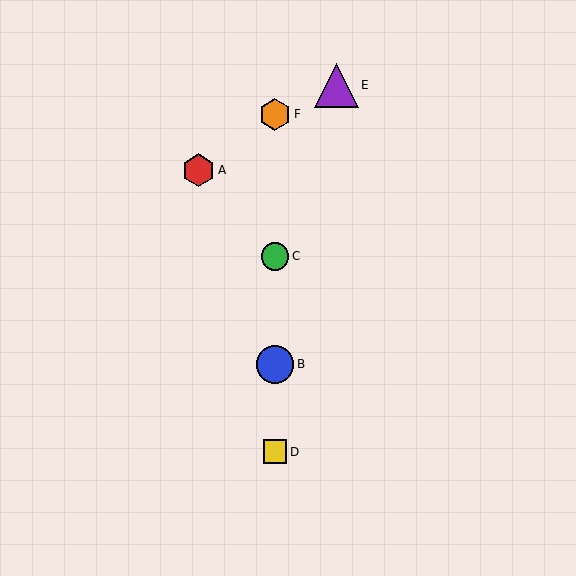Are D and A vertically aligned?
No, D is at x≈275 and A is at x≈199.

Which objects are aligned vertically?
Objects B, C, D, F are aligned vertically.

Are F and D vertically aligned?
Yes, both are at x≈275.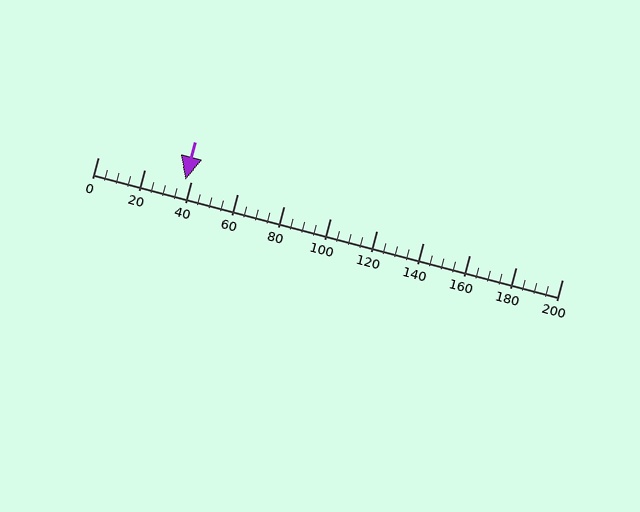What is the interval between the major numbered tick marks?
The major tick marks are spaced 20 units apart.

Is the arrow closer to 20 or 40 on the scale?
The arrow is closer to 40.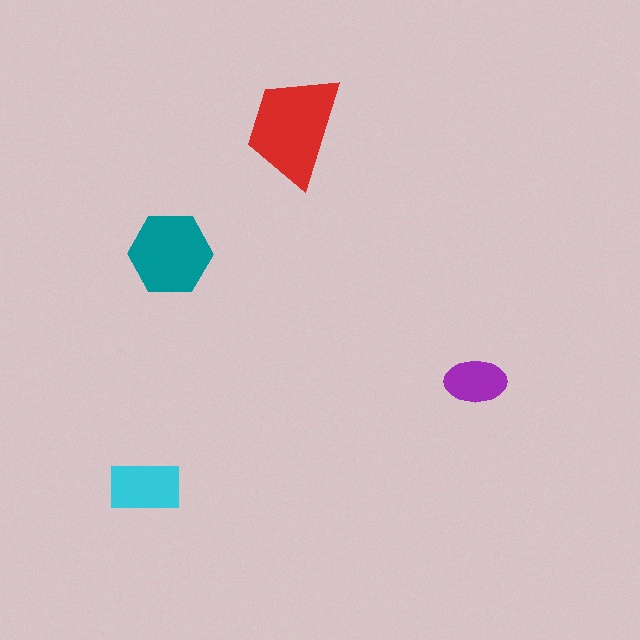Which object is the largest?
The red trapezoid.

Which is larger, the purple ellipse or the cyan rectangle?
The cyan rectangle.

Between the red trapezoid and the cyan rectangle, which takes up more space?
The red trapezoid.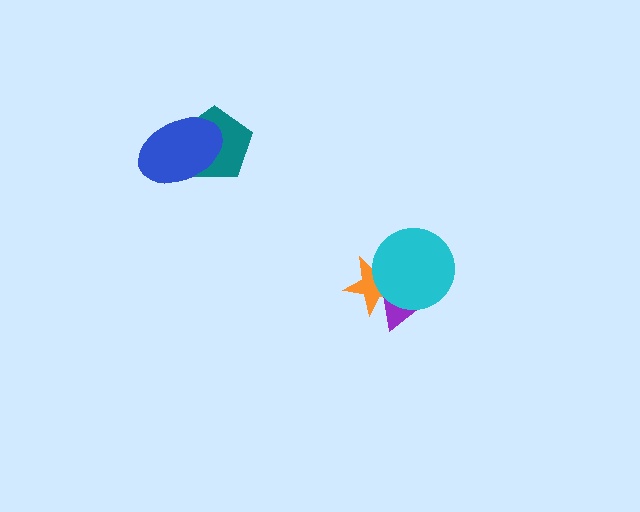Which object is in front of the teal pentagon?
The blue ellipse is in front of the teal pentagon.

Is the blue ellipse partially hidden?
No, no other shape covers it.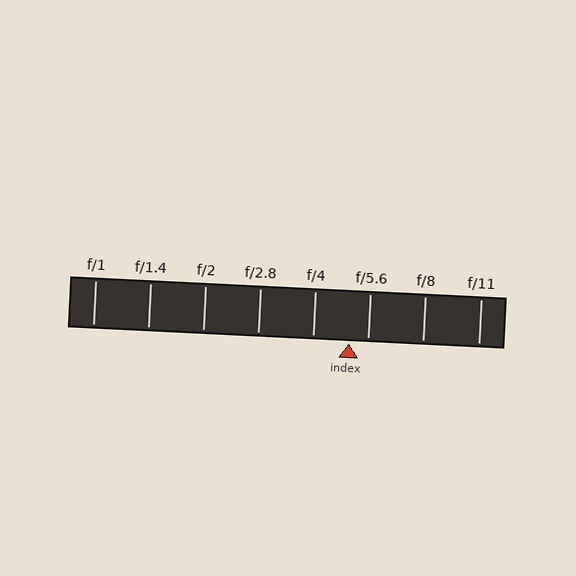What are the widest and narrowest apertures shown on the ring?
The widest aperture shown is f/1 and the narrowest is f/11.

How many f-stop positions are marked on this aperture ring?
There are 8 f-stop positions marked.